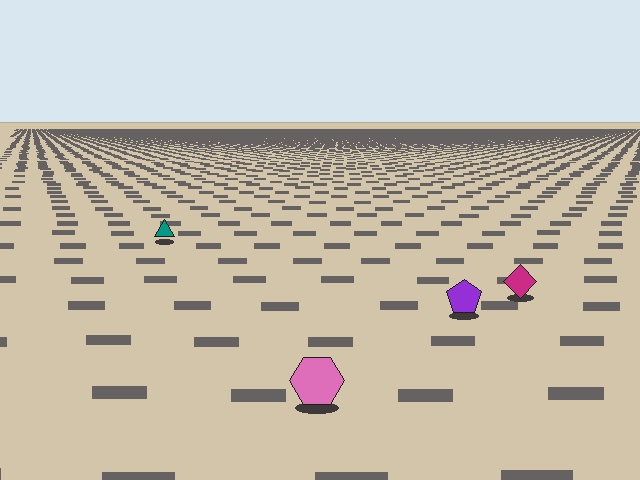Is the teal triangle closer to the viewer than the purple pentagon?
No. The purple pentagon is closer — you can tell from the texture gradient: the ground texture is coarser near it.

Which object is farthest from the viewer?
The teal triangle is farthest from the viewer. It appears smaller and the ground texture around it is denser.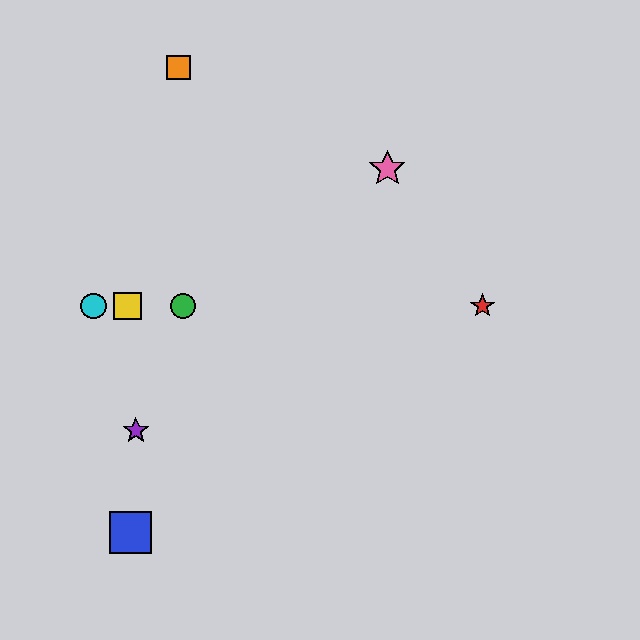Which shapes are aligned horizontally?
The red star, the green circle, the yellow square, the cyan circle are aligned horizontally.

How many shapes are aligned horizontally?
4 shapes (the red star, the green circle, the yellow square, the cyan circle) are aligned horizontally.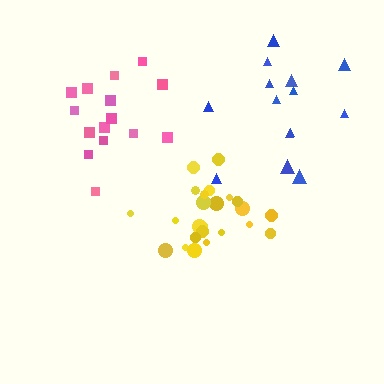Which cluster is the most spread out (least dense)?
Blue.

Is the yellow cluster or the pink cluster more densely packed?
Yellow.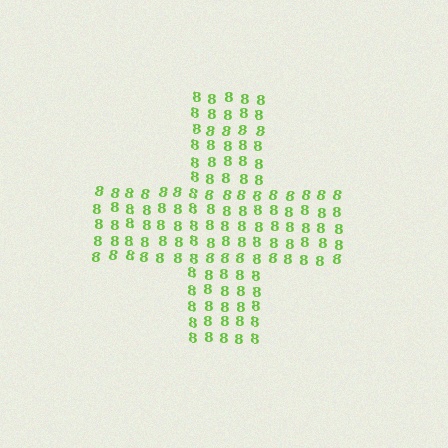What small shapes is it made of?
It is made of small digit 8's.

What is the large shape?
The large shape is a cross.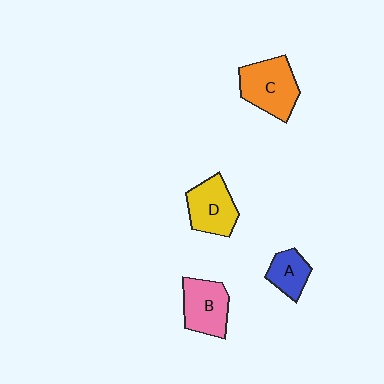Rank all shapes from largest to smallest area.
From largest to smallest: C (orange), D (yellow), B (pink), A (blue).